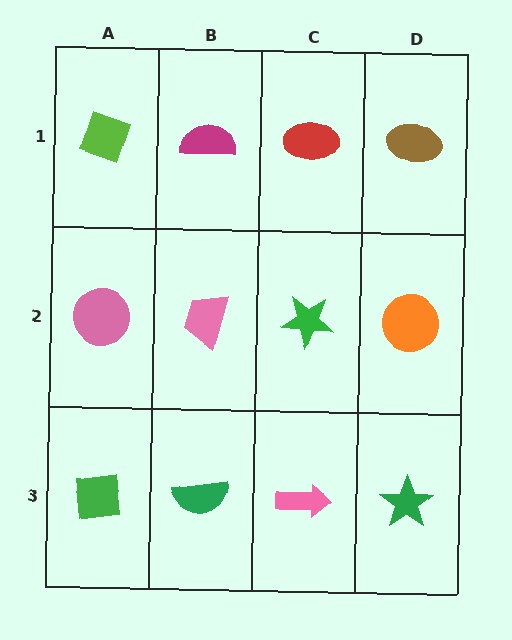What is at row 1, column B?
A magenta semicircle.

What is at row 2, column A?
A pink circle.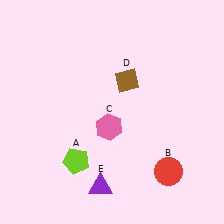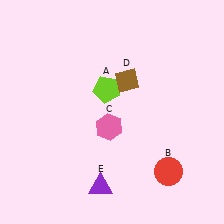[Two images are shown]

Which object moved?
The lime pentagon (A) moved up.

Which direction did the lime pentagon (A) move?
The lime pentagon (A) moved up.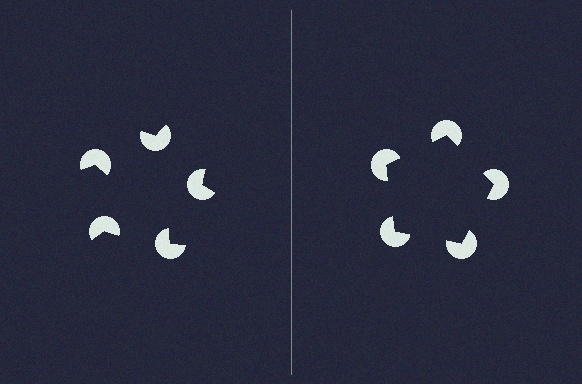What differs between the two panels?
The pac-man discs are positioned identically on both sides; only the wedge orientations differ. On the right they align to a pentagon; on the left they are misaligned.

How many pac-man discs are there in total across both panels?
10 — 5 on each side.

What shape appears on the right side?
An illusory pentagon.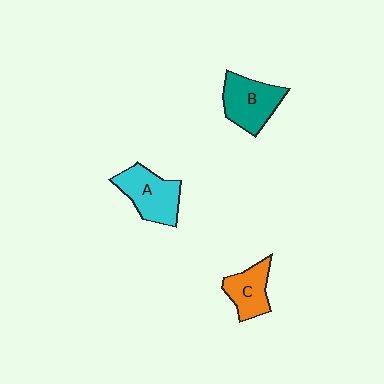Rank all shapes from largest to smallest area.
From largest to smallest: A (cyan), B (teal), C (orange).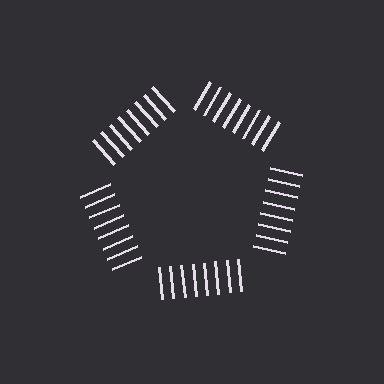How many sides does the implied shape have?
5 sides — the line-ends trace a pentagon.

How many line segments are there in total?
40 — 8 along each of the 5 edges.